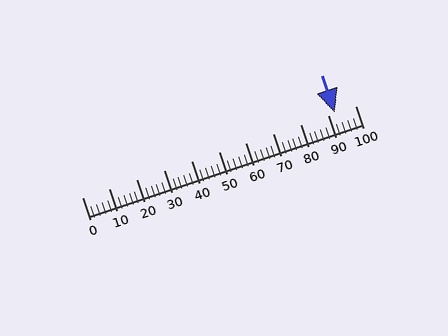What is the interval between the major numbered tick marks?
The major tick marks are spaced 10 units apart.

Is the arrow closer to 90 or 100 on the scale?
The arrow is closer to 90.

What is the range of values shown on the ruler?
The ruler shows values from 0 to 100.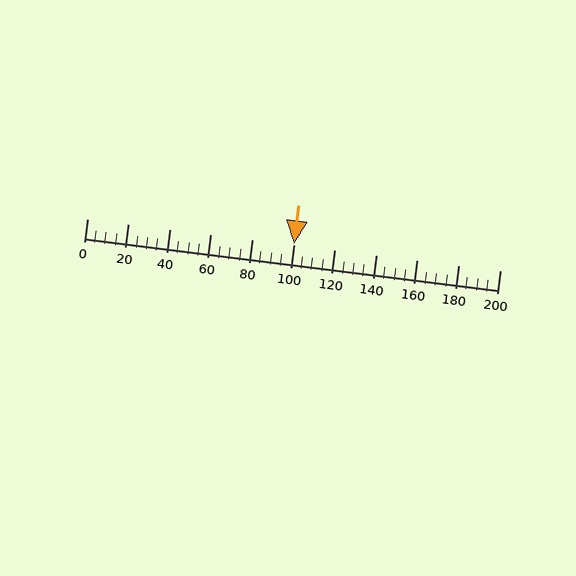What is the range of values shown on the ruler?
The ruler shows values from 0 to 200.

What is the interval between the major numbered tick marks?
The major tick marks are spaced 20 units apart.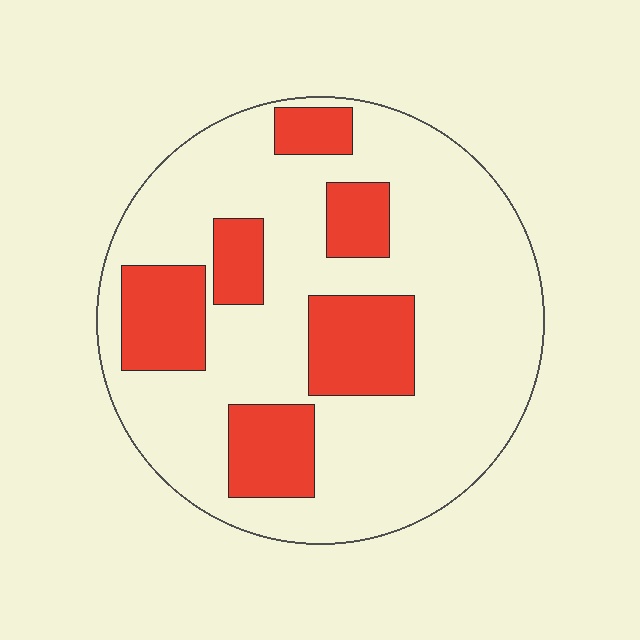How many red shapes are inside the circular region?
6.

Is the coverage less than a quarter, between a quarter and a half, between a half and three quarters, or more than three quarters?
Between a quarter and a half.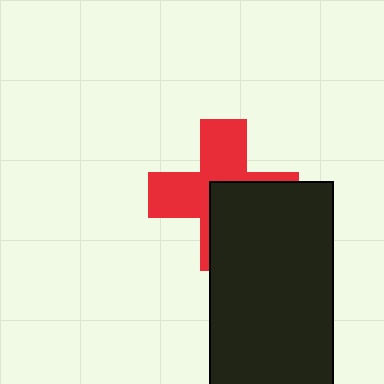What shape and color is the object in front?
The object in front is a black rectangle.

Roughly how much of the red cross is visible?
About half of it is visible (roughly 56%).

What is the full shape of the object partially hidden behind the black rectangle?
The partially hidden object is a red cross.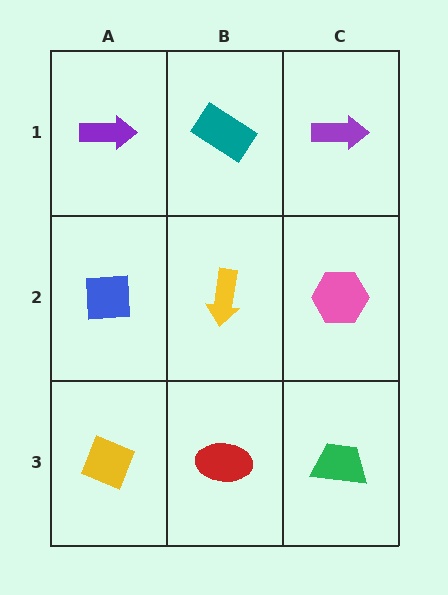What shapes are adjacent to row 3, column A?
A blue square (row 2, column A), a red ellipse (row 3, column B).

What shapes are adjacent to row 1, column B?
A yellow arrow (row 2, column B), a purple arrow (row 1, column A), a purple arrow (row 1, column C).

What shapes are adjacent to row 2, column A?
A purple arrow (row 1, column A), a yellow diamond (row 3, column A), a yellow arrow (row 2, column B).